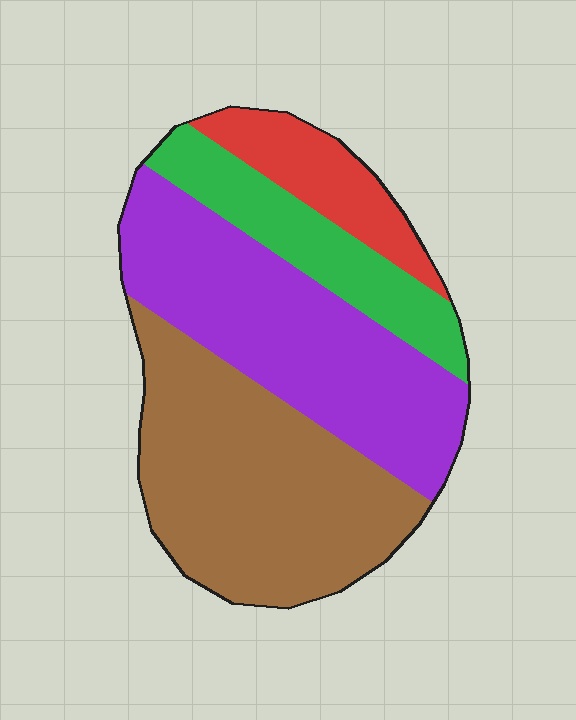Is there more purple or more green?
Purple.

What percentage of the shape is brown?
Brown takes up about three eighths (3/8) of the shape.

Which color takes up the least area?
Red, at roughly 10%.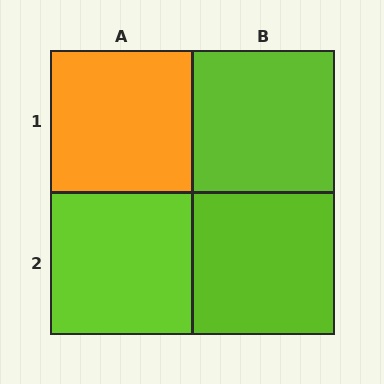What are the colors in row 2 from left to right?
Lime, lime.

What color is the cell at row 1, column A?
Orange.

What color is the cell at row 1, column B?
Lime.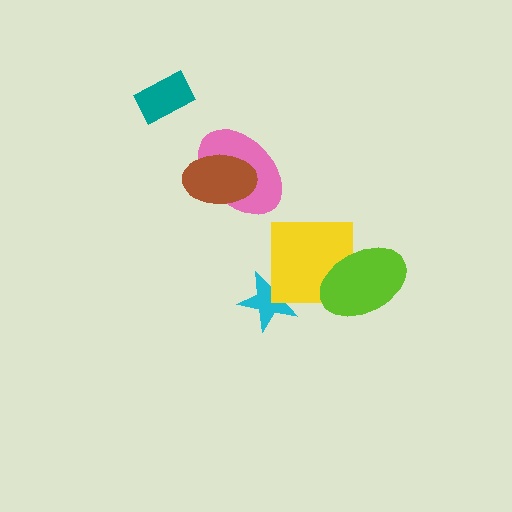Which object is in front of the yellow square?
The lime ellipse is in front of the yellow square.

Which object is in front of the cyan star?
The yellow square is in front of the cyan star.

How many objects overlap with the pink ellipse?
1 object overlaps with the pink ellipse.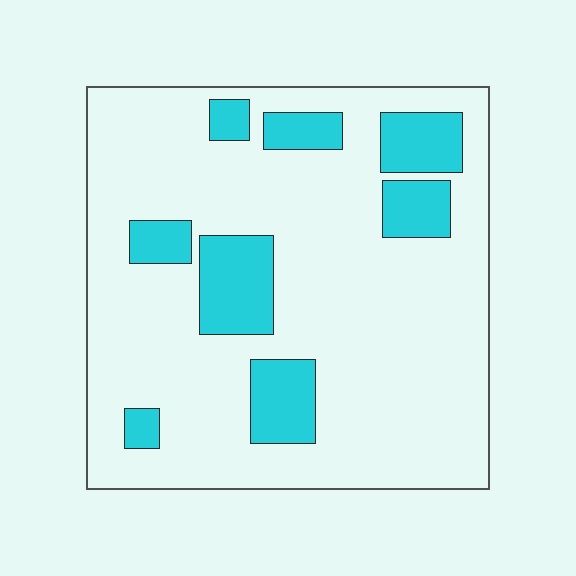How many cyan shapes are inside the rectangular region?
8.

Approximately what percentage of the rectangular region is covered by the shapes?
Approximately 20%.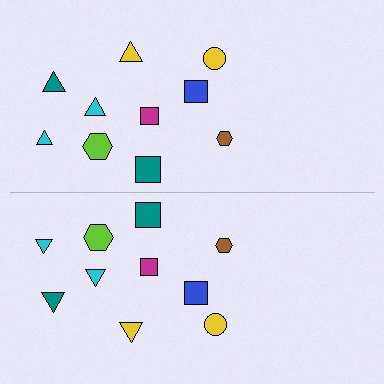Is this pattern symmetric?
Yes, this pattern has bilateral (reflection) symmetry.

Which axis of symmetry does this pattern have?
The pattern has a horizontal axis of symmetry running through the center of the image.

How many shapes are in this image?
There are 20 shapes in this image.